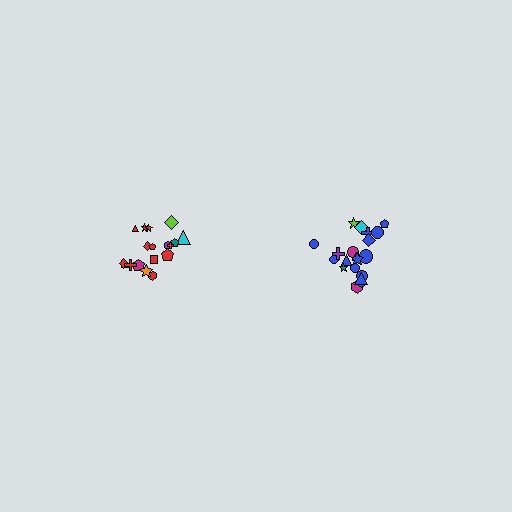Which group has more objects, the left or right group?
The right group.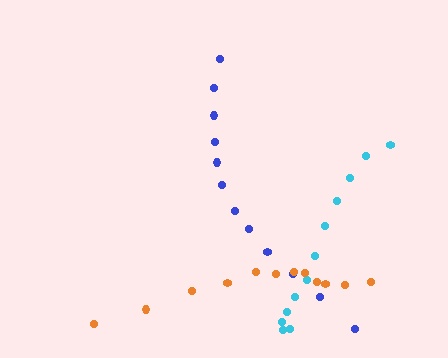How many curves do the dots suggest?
There are 3 distinct paths.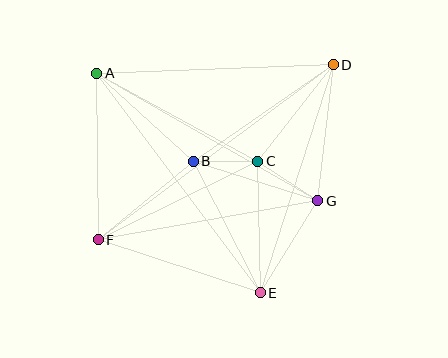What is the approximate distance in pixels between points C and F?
The distance between C and F is approximately 178 pixels.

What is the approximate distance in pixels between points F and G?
The distance between F and G is approximately 223 pixels.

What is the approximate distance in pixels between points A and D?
The distance between A and D is approximately 237 pixels.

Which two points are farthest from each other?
Points D and F are farthest from each other.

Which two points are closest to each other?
Points B and C are closest to each other.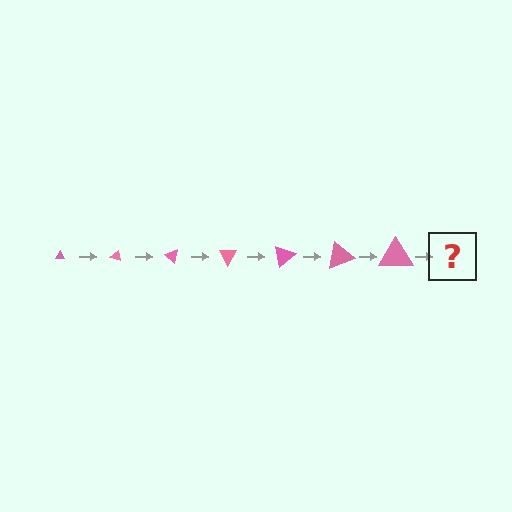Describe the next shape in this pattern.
It should be a triangle, larger than the previous one and rotated 140 degrees from the start.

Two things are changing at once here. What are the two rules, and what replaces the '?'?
The two rules are that the triangle grows larger each step and it rotates 20 degrees each step. The '?' should be a triangle, larger than the previous one and rotated 140 degrees from the start.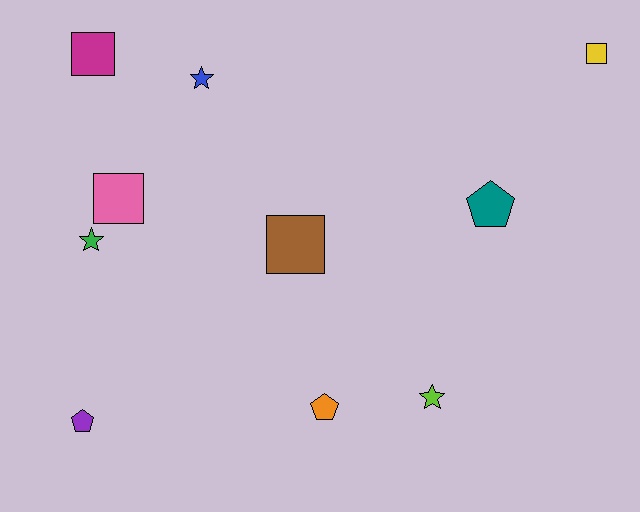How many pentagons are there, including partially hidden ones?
There are 3 pentagons.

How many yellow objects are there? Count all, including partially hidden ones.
There is 1 yellow object.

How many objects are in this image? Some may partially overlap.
There are 10 objects.